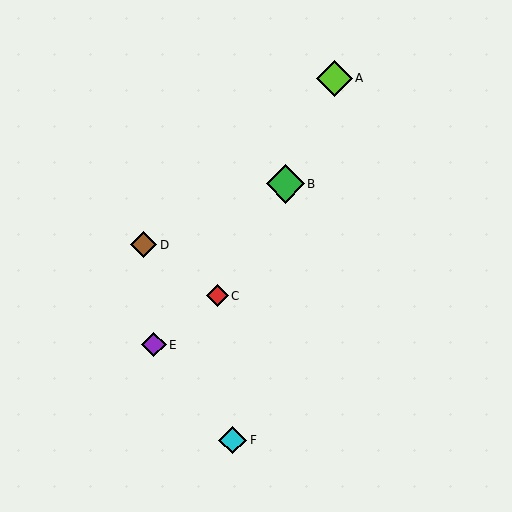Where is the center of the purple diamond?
The center of the purple diamond is at (154, 345).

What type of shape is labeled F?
Shape F is a cyan diamond.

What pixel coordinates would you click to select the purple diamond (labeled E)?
Click at (154, 345) to select the purple diamond E.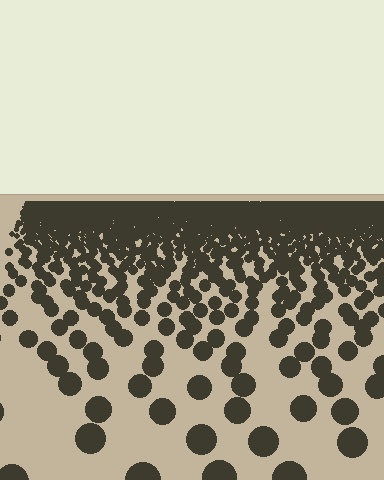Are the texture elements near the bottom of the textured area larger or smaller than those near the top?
Larger. Near the bottom, elements are closer to the viewer and appear at a bigger on-screen size.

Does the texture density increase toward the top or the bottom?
Density increases toward the top.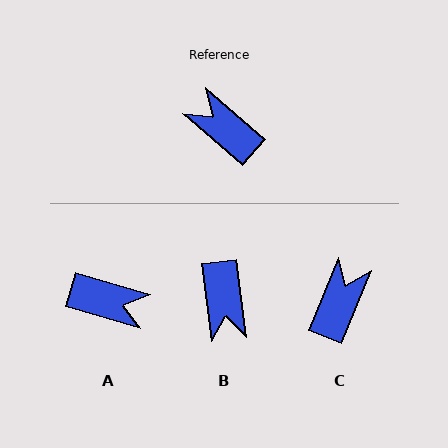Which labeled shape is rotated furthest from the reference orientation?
A, about 155 degrees away.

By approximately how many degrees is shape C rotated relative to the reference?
Approximately 71 degrees clockwise.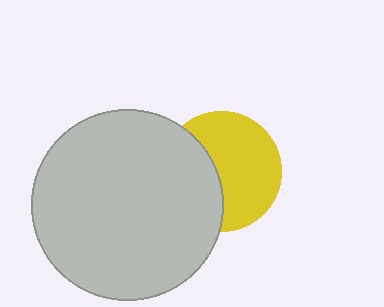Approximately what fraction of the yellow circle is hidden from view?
Roughly 40% of the yellow circle is hidden behind the light gray circle.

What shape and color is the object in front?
The object in front is a light gray circle.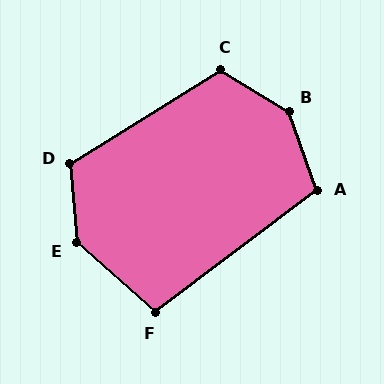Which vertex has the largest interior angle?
B, at approximately 142 degrees.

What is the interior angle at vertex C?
Approximately 116 degrees (obtuse).